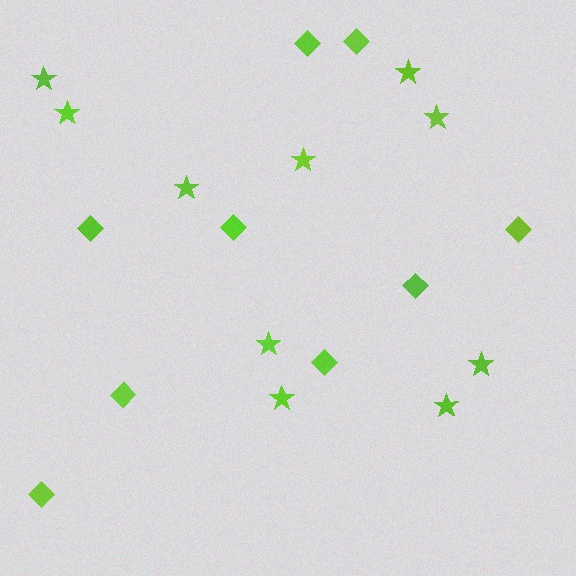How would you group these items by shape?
There are 2 groups: one group of diamonds (9) and one group of stars (10).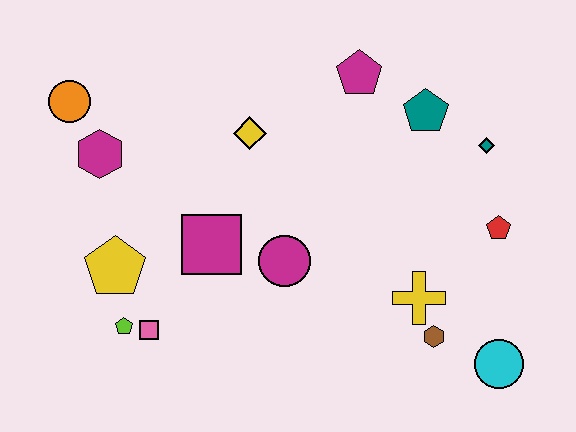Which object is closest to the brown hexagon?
The yellow cross is closest to the brown hexagon.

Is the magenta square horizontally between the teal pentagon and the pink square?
Yes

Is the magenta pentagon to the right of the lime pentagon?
Yes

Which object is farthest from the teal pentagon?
The lime pentagon is farthest from the teal pentagon.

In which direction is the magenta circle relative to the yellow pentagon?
The magenta circle is to the right of the yellow pentagon.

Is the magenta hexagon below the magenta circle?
No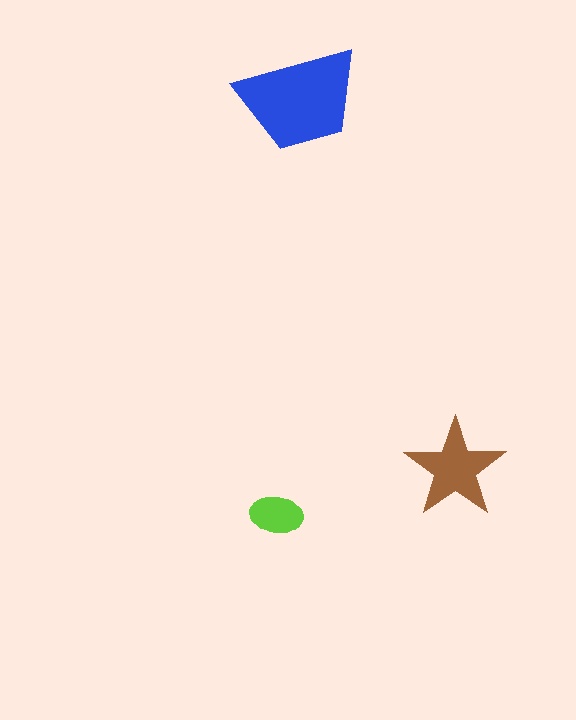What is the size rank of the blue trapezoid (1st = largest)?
1st.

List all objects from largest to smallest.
The blue trapezoid, the brown star, the lime ellipse.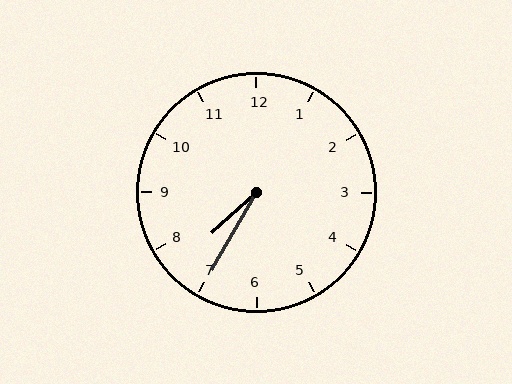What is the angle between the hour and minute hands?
Approximately 18 degrees.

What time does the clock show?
7:35.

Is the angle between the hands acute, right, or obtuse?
It is acute.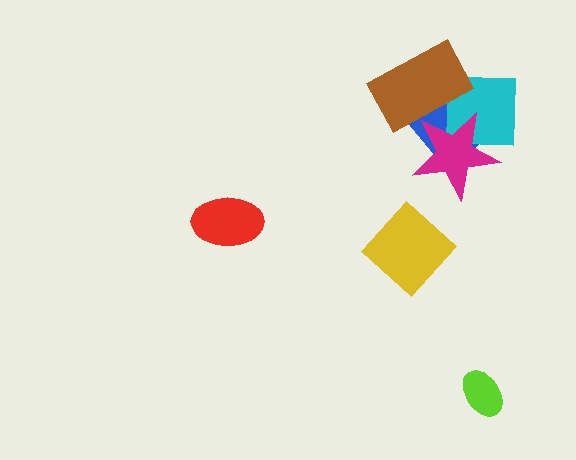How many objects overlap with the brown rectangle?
3 objects overlap with the brown rectangle.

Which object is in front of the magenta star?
The brown rectangle is in front of the magenta star.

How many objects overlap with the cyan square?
3 objects overlap with the cyan square.